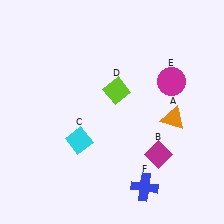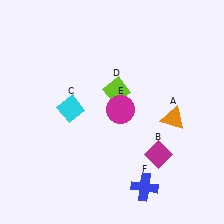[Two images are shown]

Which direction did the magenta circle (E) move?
The magenta circle (E) moved left.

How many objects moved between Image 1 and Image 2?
2 objects moved between the two images.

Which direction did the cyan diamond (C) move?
The cyan diamond (C) moved up.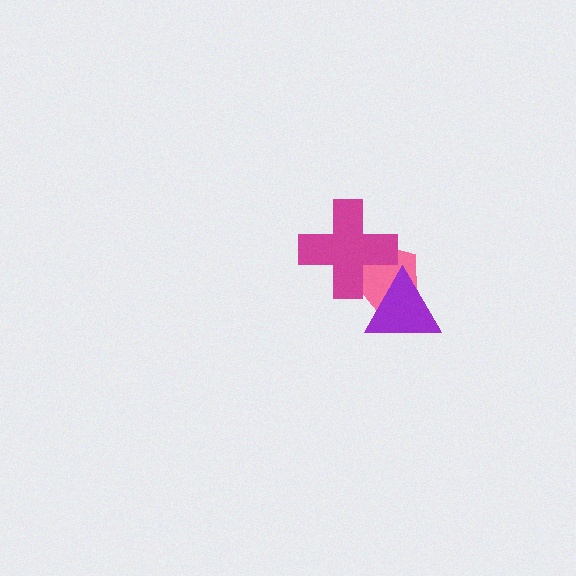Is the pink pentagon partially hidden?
Yes, it is partially covered by another shape.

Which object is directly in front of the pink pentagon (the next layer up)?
The purple triangle is directly in front of the pink pentagon.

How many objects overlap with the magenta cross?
2 objects overlap with the magenta cross.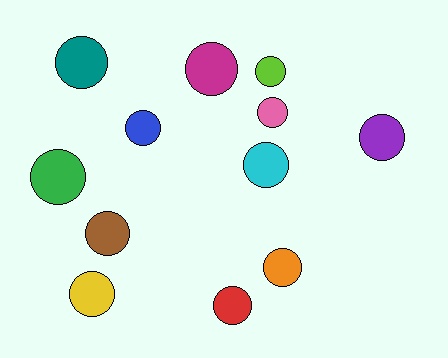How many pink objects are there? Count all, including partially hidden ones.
There is 1 pink object.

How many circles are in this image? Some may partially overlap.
There are 12 circles.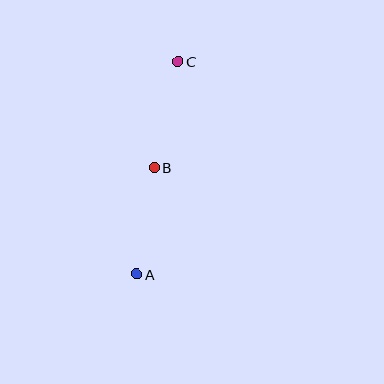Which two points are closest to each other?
Points B and C are closest to each other.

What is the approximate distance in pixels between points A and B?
The distance between A and B is approximately 109 pixels.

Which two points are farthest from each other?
Points A and C are farthest from each other.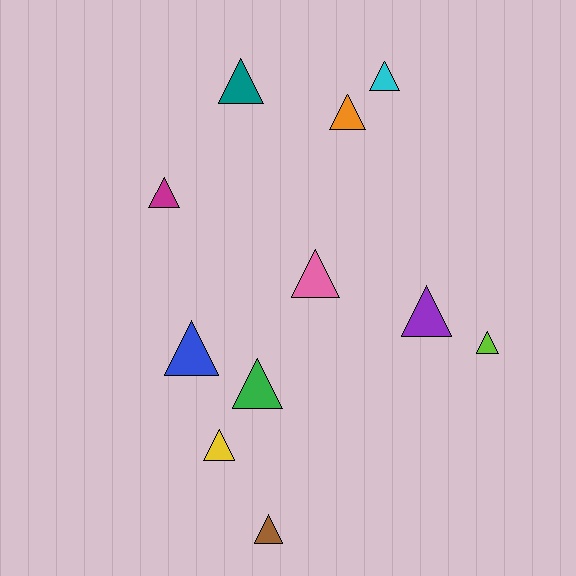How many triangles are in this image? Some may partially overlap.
There are 11 triangles.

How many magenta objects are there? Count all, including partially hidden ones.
There is 1 magenta object.